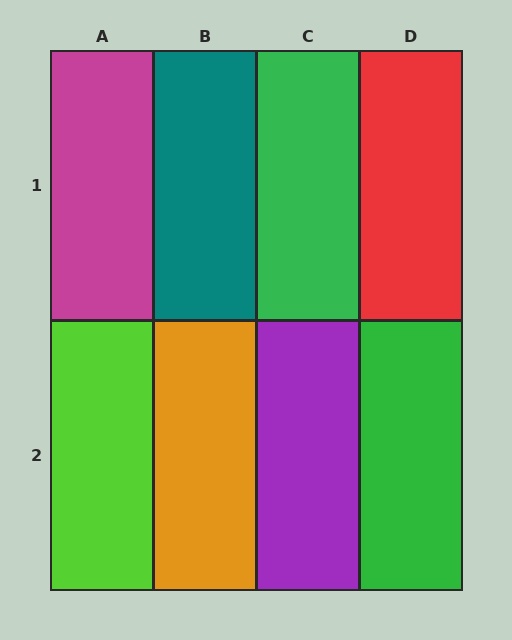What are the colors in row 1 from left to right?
Magenta, teal, green, red.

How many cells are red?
1 cell is red.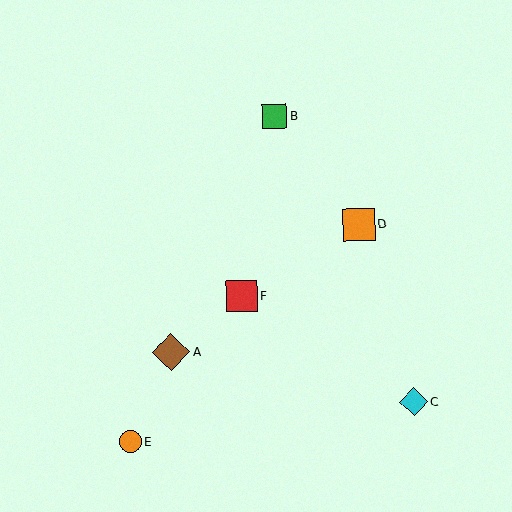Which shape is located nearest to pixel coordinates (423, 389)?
The cyan diamond (labeled C) at (414, 402) is nearest to that location.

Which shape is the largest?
The brown diamond (labeled A) is the largest.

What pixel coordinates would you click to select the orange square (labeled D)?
Click at (359, 225) to select the orange square D.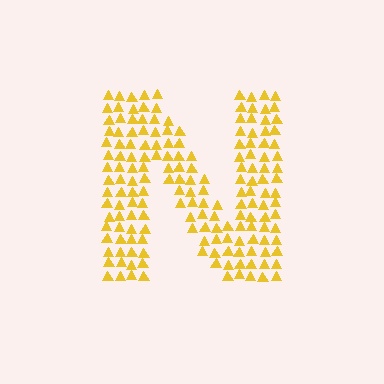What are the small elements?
The small elements are triangles.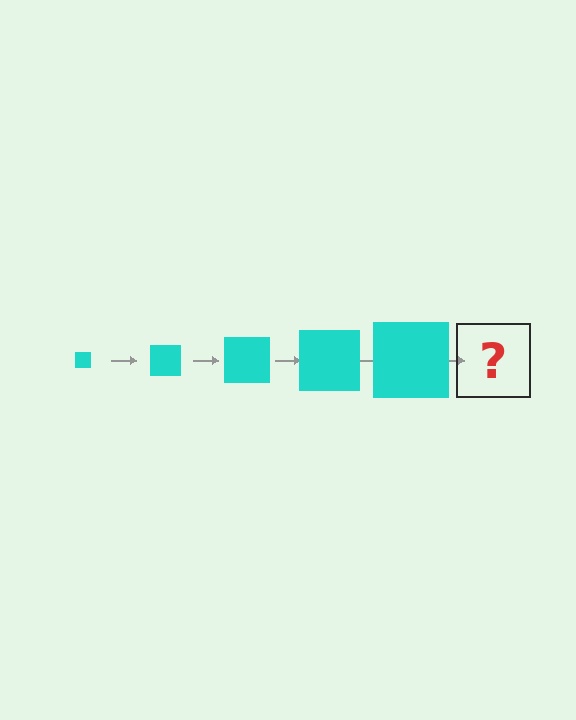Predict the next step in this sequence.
The next step is a cyan square, larger than the previous one.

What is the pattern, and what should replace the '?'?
The pattern is that the square gets progressively larger each step. The '?' should be a cyan square, larger than the previous one.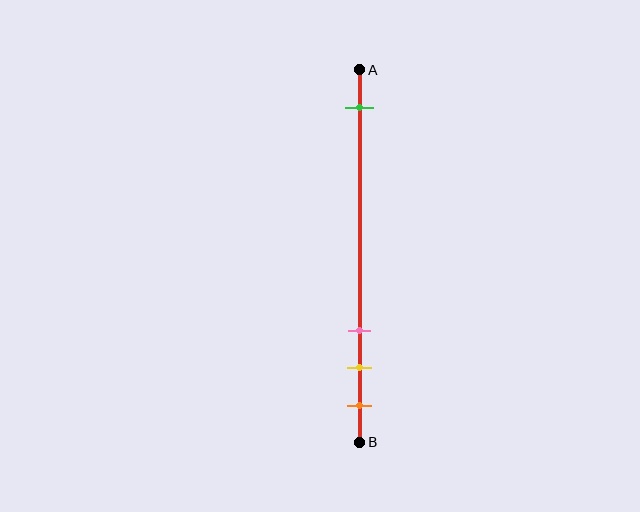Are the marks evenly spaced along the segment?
No, the marks are not evenly spaced.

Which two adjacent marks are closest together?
The yellow and orange marks are the closest adjacent pair.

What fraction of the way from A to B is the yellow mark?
The yellow mark is approximately 80% (0.8) of the way from A to B.